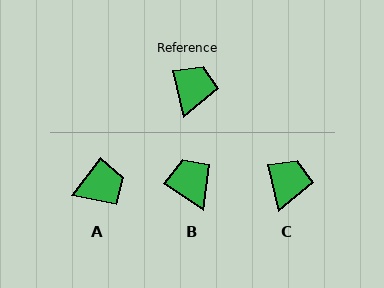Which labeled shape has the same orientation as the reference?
C.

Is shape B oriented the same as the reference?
No, it is off by about 43 degrees.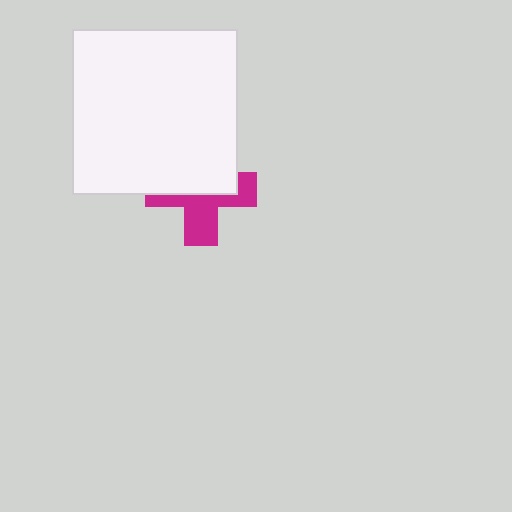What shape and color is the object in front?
The object in front is a white square.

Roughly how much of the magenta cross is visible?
About half of it is visible (roughly 47%).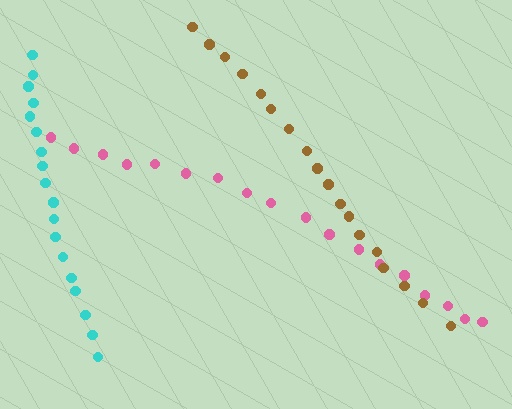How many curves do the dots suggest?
There are 3 distinct paths.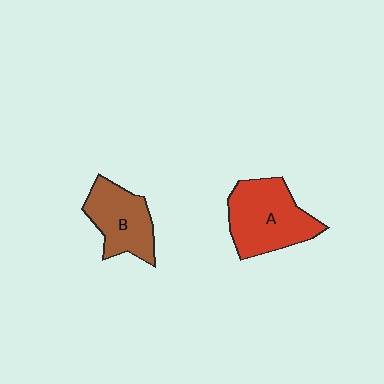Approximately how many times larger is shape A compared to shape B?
Approximately 1.3 times.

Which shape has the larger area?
Shape A (red).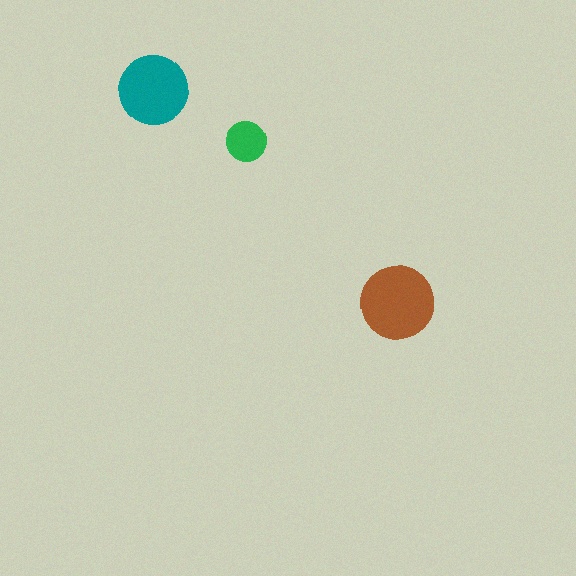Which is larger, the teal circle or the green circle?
The teal one.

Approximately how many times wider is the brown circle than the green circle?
About 2 times wider.